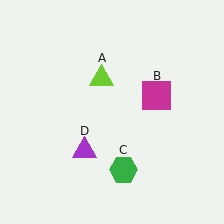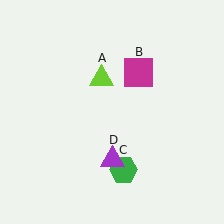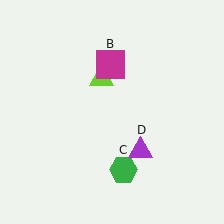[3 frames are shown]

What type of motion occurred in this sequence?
The magenta square (object B), purple triangle (object D) rotated counterclockwise around the center of the scene.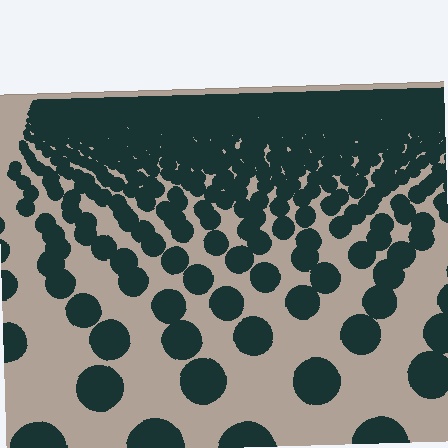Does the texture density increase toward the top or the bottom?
Density increases toward the top.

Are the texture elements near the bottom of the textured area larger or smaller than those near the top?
Larger. Near the bottom, elements are closer to the viewer and appear at a bigger on-screen size.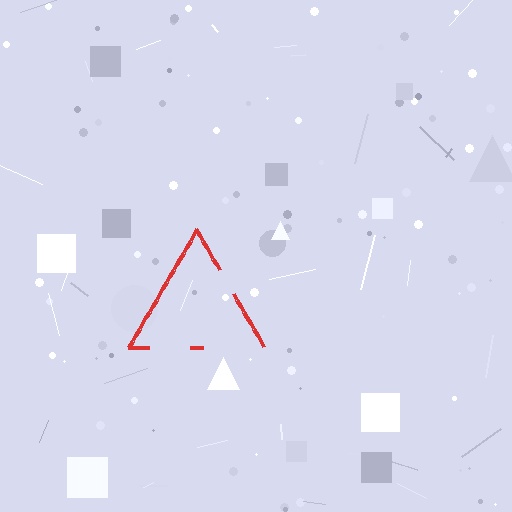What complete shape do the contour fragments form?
The contour fragments form a triangle.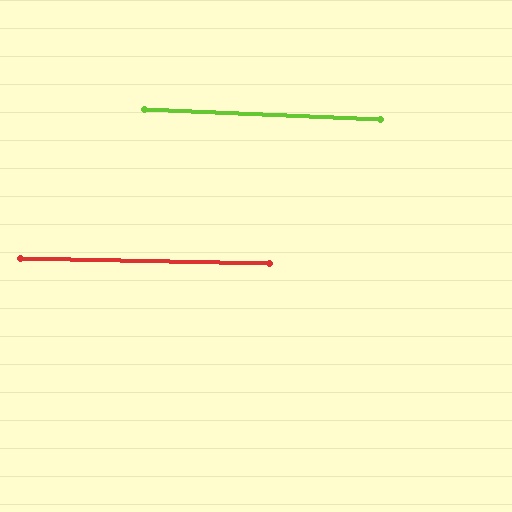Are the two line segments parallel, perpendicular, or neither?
Parallel — their directions differ by only 1.4°.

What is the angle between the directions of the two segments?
Approximately 1 degree.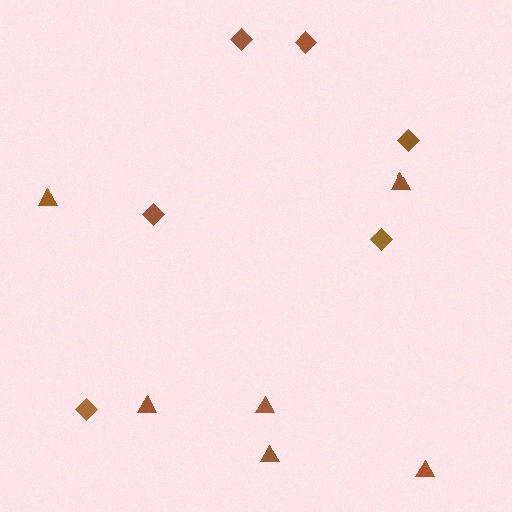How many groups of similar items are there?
There are 2 groups: one group of diamonds (6) and one group of triangles (6).